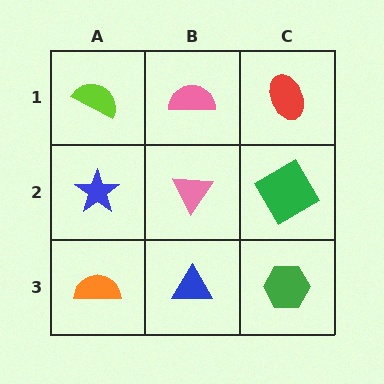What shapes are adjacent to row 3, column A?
A blue star (row 2, column A), a blue triangle (row 3, column B).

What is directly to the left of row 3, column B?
An orange semicircle.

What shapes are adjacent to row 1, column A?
A blue star (row 2, column A), a pink semicircle (row 1, column B).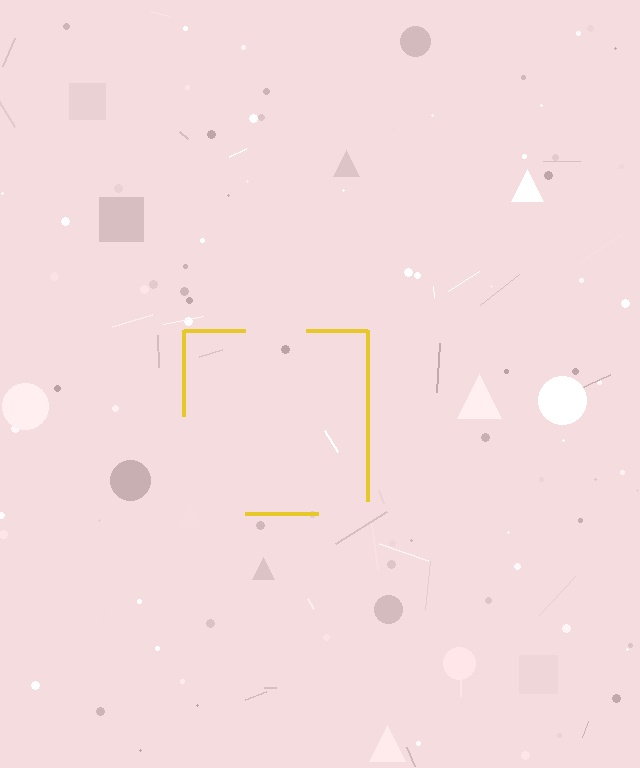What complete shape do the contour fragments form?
The contour fragments form a square.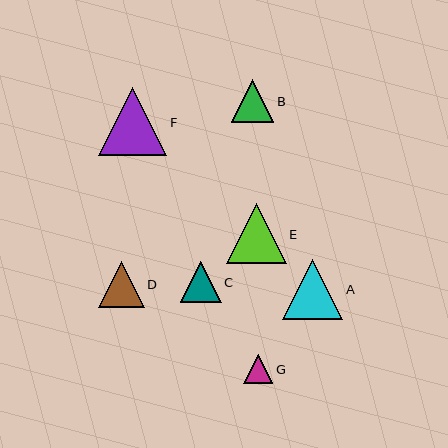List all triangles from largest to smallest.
From largest to smallest: F, A, E, D, B, C, G.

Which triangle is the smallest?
Triangle G is the smallest with a size of approximately 29 pixels.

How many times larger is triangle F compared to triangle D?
Triangle F is approximately 1.5 times the size of triangle D.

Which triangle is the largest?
Triangle F is the largest with a size of approximately 68 pixels.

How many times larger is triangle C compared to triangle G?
Triangle C is approximately 1.4 times the size of triangle G.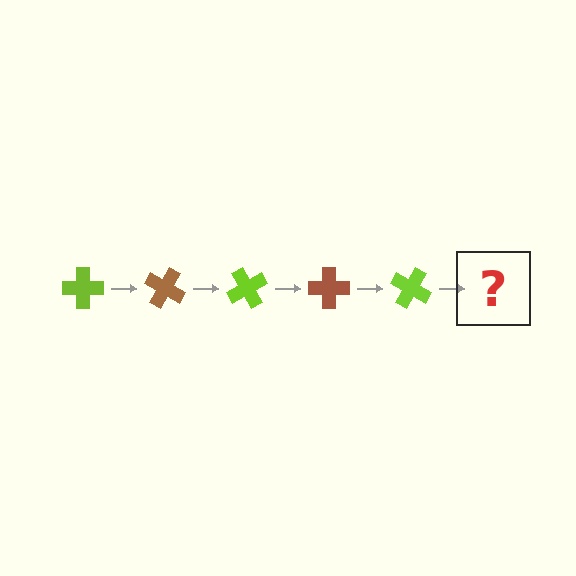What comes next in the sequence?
The next element should be a brown cross, rotated 150 degrees from the start.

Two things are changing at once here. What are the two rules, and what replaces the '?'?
The two rules are that it rotates 30 degrees each step and the color cycles through lime and brown. The '?' should be a brown cross, rotated 150 degrees from the start.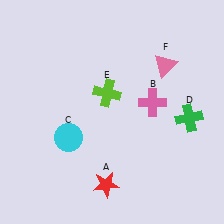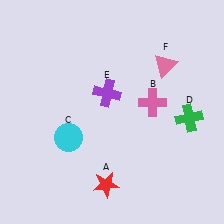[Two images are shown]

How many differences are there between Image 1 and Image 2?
There is 1 difference between the two images.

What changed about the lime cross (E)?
In Image 1, E is lime. In Image 2, it changed to purple.